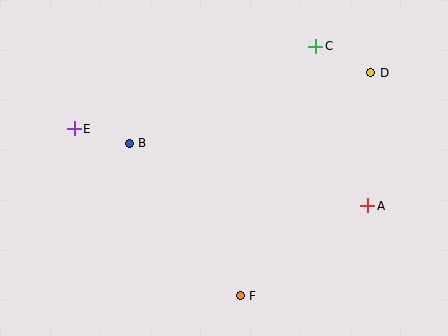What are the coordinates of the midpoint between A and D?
The midpoint between A and D is at (369, 139).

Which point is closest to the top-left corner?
Point E is closest to the top-left corner.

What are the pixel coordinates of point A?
Point A is at (368, 206).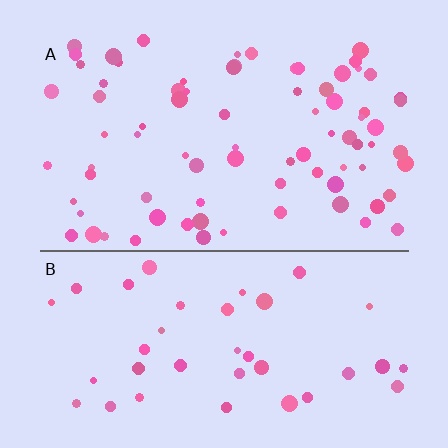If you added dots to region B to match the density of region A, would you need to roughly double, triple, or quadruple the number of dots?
Approximately double.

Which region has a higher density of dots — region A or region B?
A (the top).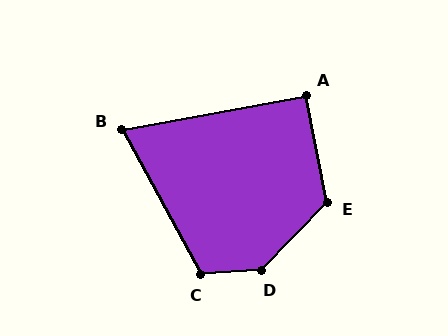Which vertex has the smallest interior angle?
B, at approximately 72 degrees.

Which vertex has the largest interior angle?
D, at approximately 138 degrees.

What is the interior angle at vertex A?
Approximately 91 degrees (approximately right).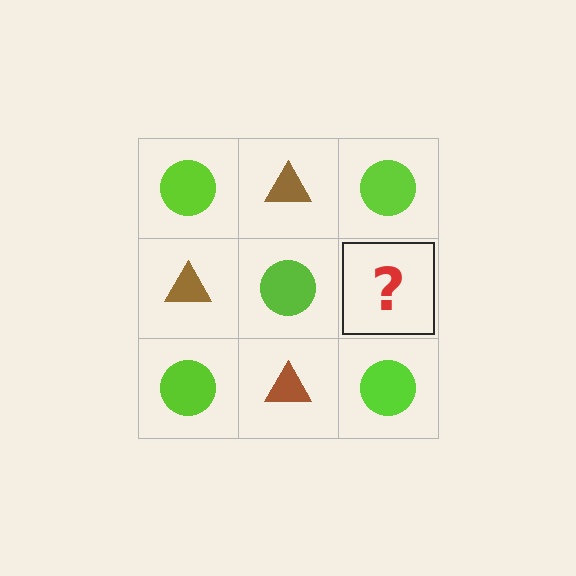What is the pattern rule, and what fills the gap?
The rule is that it alternates lime circle and brown triangle in a checkerboard pattern. The gap should be filled with a brown triangle.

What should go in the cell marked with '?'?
The missing cell should contain a brown triangle.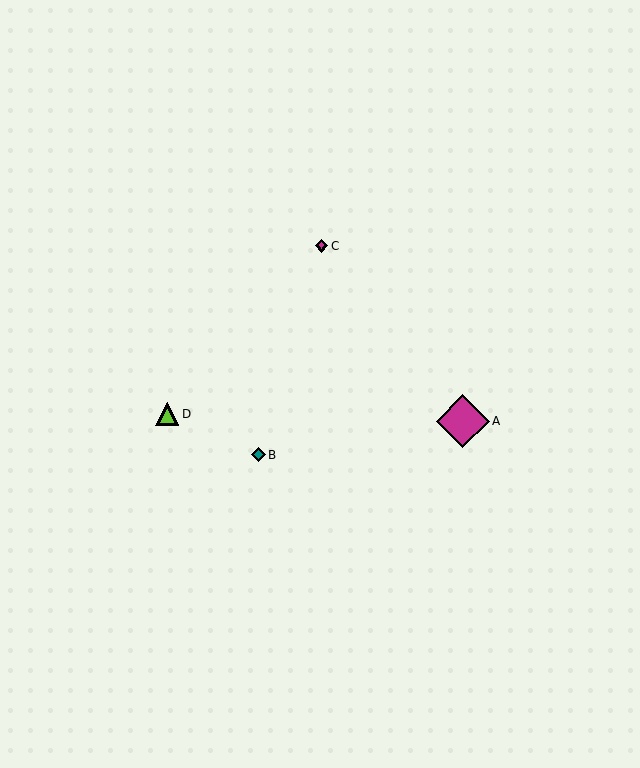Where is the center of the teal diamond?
The center of the teal diamond is at (258, 455).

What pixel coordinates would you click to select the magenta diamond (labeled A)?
Click at (463, 421) to select the magenta diamond A.